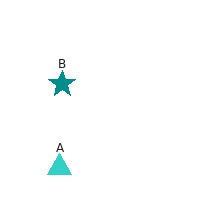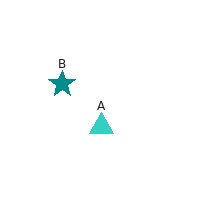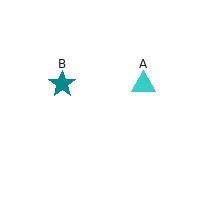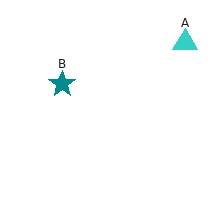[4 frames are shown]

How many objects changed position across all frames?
1 object changed position: cyan triangle (object A).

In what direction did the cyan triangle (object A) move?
The cyan triangle (object A) moved up and to the right.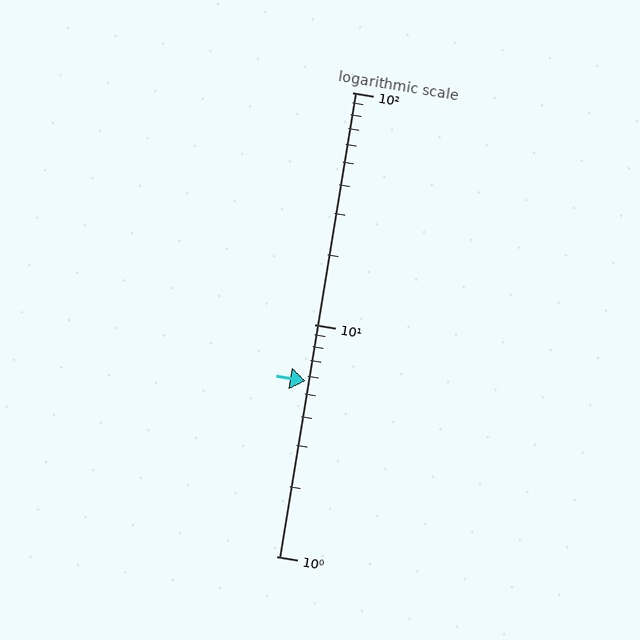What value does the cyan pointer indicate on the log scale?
The pointer indicates approximately 5.7.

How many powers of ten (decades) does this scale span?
The scale spans 2 decades, from 1 to 100.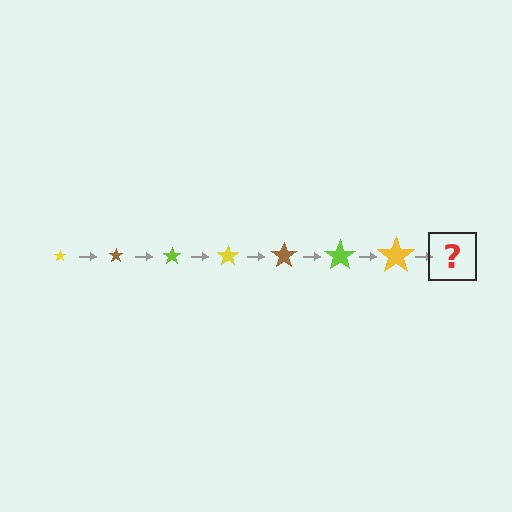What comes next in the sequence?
The next element should be a brown star, larger than the previous one.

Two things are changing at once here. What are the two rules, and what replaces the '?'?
The two rules are that the star grows larger each step and the color cycles through yellow, brown, and lime. The '?' should be a brown star, larger than the previous one.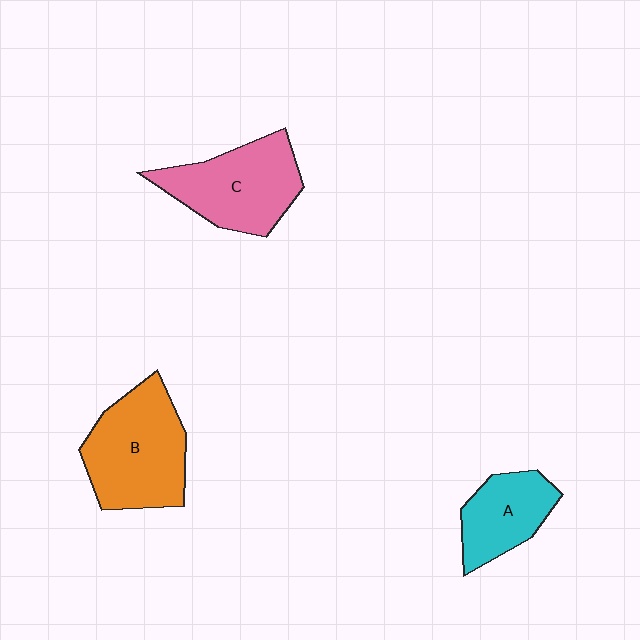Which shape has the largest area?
Shape B (orange).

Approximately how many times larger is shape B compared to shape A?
Approximately 1.6 times.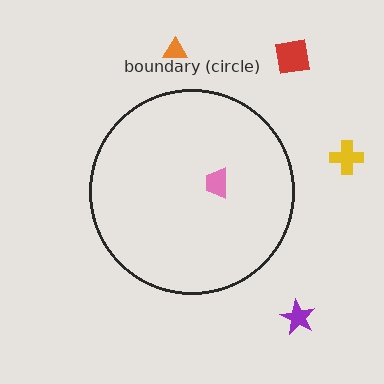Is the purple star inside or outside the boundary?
Outside.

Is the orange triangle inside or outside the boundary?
Outside.